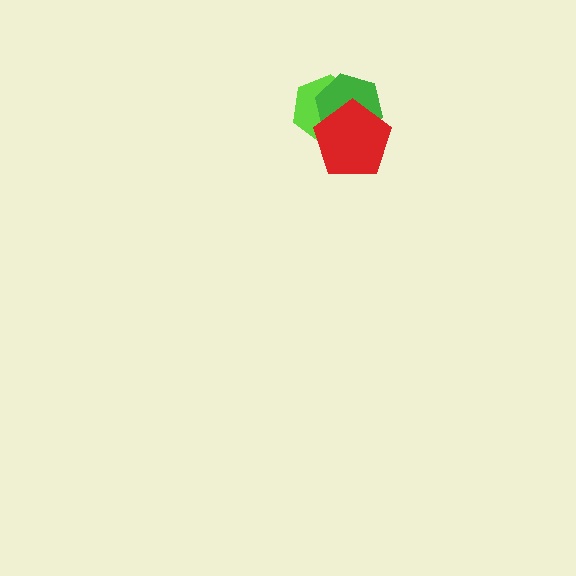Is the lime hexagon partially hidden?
Yes, it is partially covered by another shape.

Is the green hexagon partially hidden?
Yes, it is partially covered by another shape.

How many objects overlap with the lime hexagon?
2 objects overlap with the lime hexagon.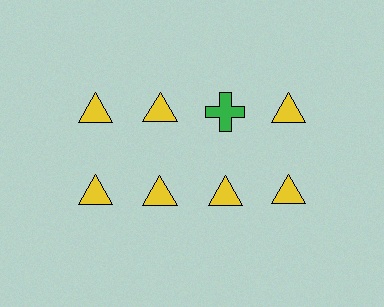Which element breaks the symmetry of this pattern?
The green cross in the top row, center column breaks the symmetry. All other shapes are yellow triangles.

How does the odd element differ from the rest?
It differs in both color (green instead of yellow) and shape (cross instead of triangle).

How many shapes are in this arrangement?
There are 8 shapes arranged in a grid pattern.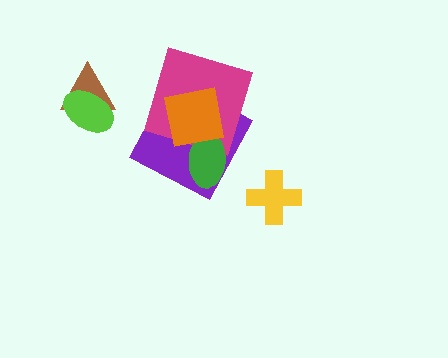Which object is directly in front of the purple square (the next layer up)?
The magenta square is directly in front of the purple square.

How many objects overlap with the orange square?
3 objects overlap with the orange square.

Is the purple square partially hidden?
Yes, it is partially covered by another shape.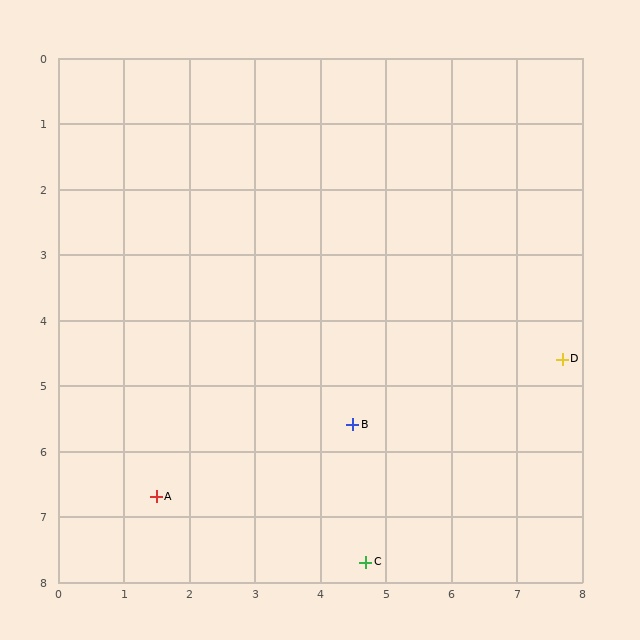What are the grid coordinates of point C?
Point C is at approximately (4.7, 7.7).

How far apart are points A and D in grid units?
Points A and D are about 6.5 grid units apart.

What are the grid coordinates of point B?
Point B is at approximately (4.5, 5.6).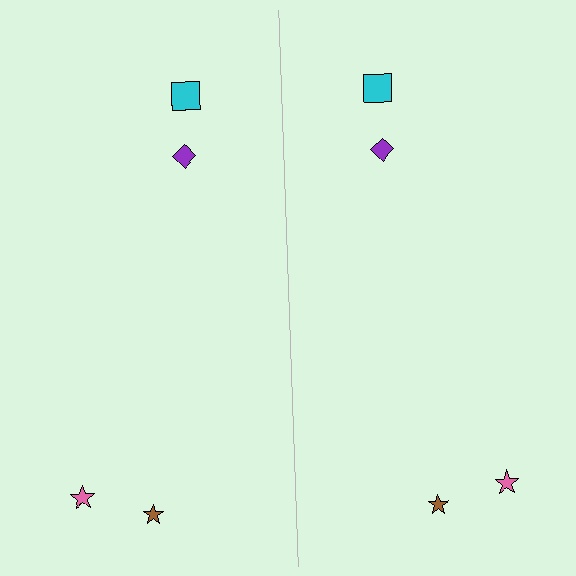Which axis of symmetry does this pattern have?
The pattern has a vertical axis of symmetry running through the center of the image.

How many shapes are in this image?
There are 8 shapes in this image.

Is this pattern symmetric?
Yes, this pattern has bilateral (reflection) symmetry.